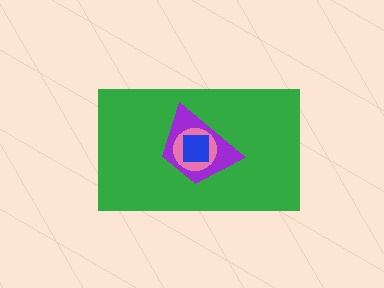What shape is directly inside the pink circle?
The blue square.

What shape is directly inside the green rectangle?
The purple trapezoid.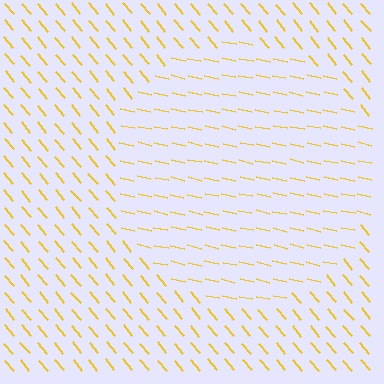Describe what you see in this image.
The image is filled with small yellow line segments. A circle region in the image has lines oriented differently from the surrounding lines, creating a visible texture boundary.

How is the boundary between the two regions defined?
The boundary is defined purely by a change in line orientation (approximately 38 degrees difference). All lines are the same color and thickness.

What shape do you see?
I see a circle.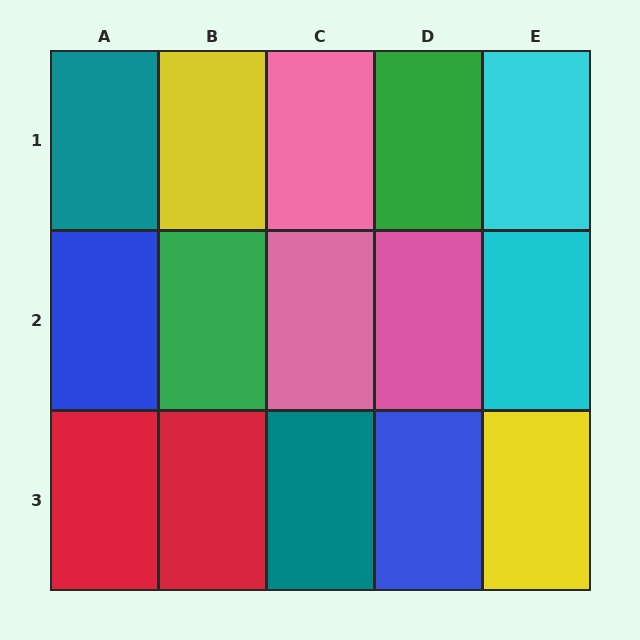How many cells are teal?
2 cells are teal.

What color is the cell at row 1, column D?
Green.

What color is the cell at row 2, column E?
Cyan.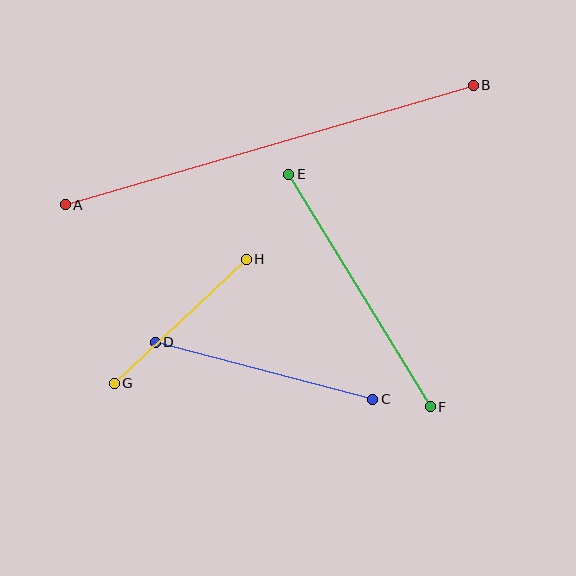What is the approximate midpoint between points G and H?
The midpoint is at approximately (180, 321) pixels.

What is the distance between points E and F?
The distance is approximately 273 pixels.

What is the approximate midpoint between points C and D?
The midpoint is at approximately (264, 371) pixels.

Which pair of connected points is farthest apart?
Points A and B are farthest apart.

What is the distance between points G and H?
The distance is approximately 181 pixels.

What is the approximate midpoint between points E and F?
The midpoint is at approximately (359, 291) pixels.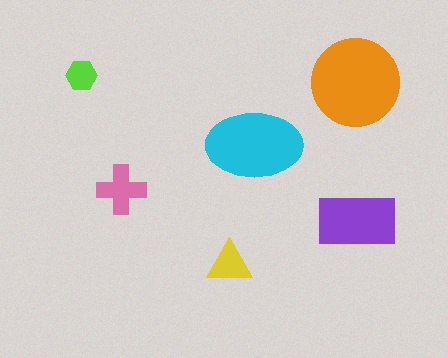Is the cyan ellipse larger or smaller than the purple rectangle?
Larger.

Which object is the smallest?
The lime hexagon.